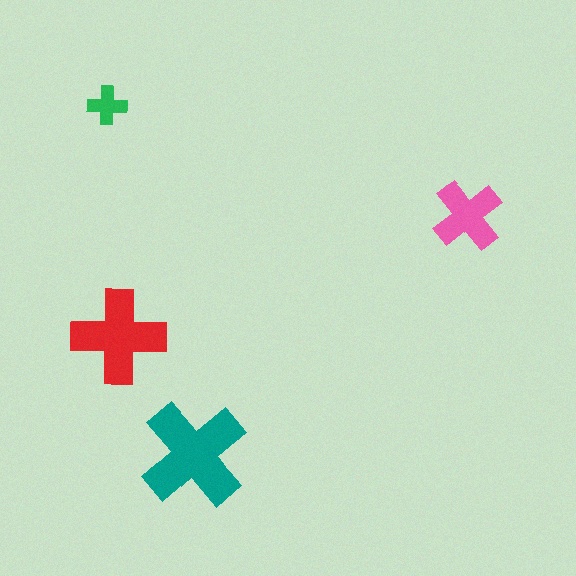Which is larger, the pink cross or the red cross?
The red one.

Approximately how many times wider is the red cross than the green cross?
About 2.5 times wider.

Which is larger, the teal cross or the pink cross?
The teal one.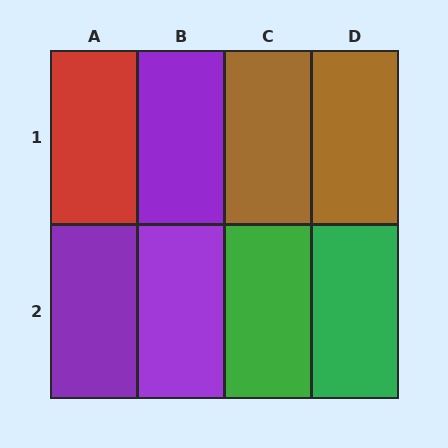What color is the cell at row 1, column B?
Purple.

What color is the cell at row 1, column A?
Red.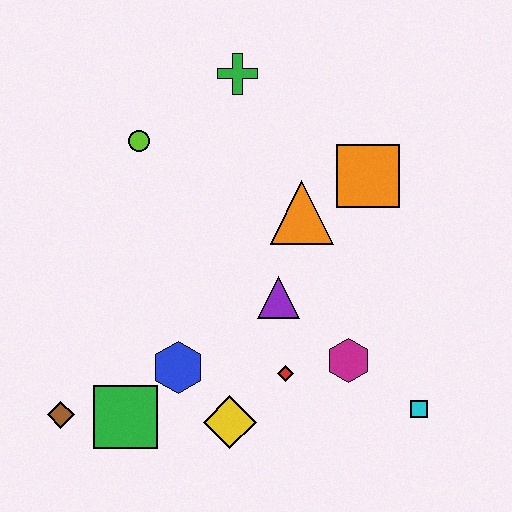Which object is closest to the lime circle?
The green cross is closest to the lime circle.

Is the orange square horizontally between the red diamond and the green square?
No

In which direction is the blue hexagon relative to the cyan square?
The blue hexagon is to the left of the cyan square.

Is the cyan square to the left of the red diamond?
No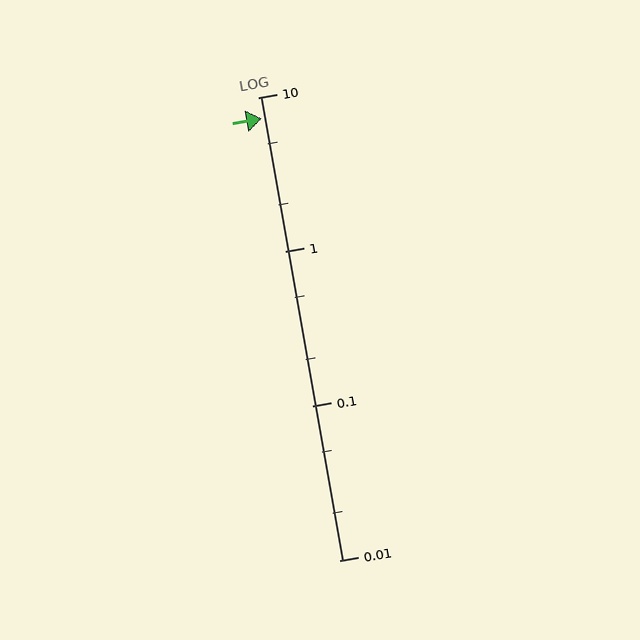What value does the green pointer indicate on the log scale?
The pointer indicates approximately 7.3.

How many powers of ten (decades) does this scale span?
The scale spans 3 decades, from 0.01 to 10.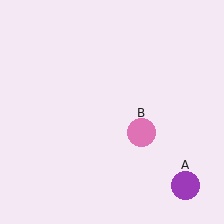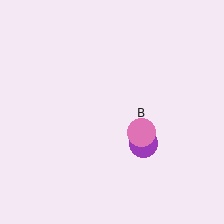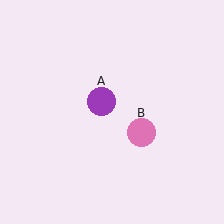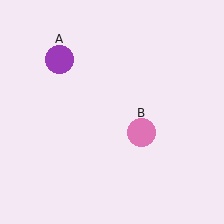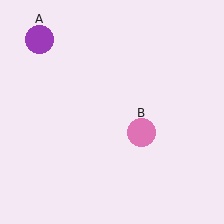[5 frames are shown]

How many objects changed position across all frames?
1 object changed position: purple circle (object A).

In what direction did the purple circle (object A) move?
The purple circle (object A) moved up and to the left.